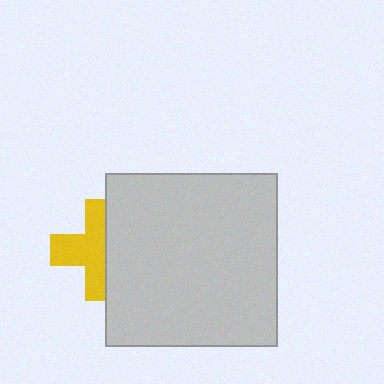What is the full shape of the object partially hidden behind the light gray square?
The partially hidden object is a yellow cross.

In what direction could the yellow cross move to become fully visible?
The yellow cross could move left. That would shift it out from behind the light gray square entirely.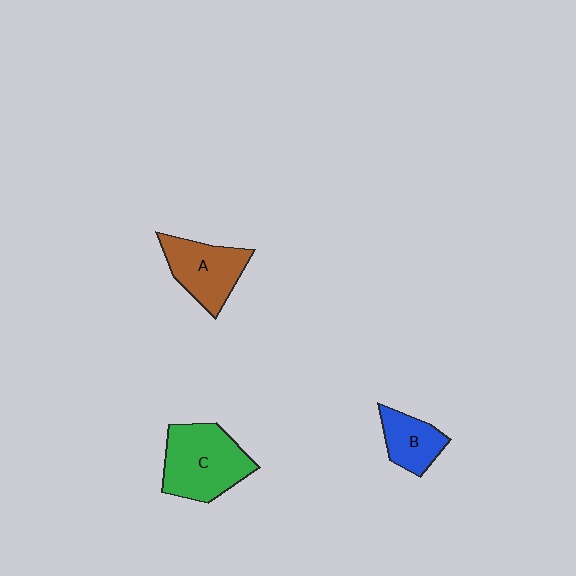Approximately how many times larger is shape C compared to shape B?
Approximately 1.9 times.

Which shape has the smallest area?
Shape B (blue).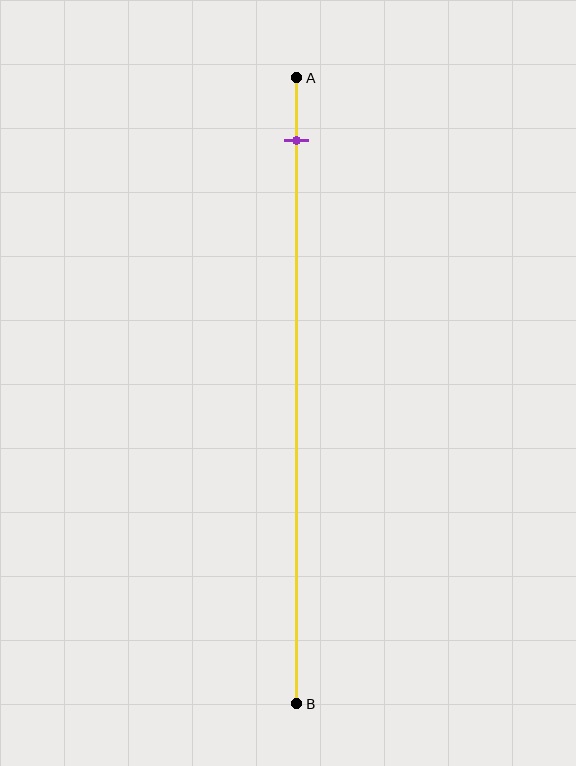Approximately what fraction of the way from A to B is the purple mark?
The purple mark is approximately 10% of the way from A to B.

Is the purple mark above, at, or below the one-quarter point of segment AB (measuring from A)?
The purple mark is above the one-quarter point of segment AB.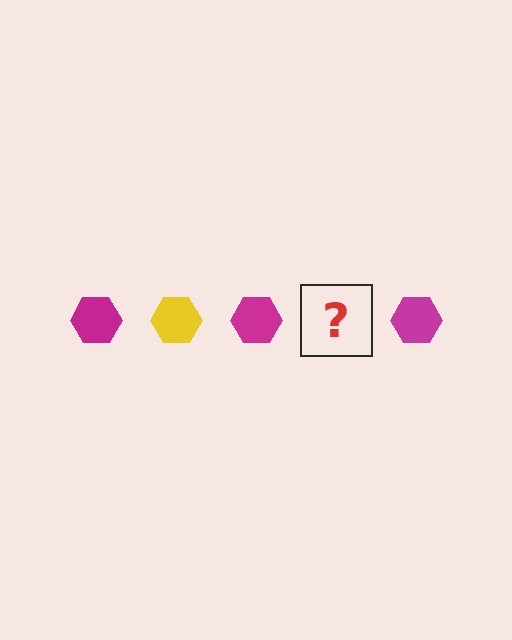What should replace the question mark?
The question mark should be replaced with a yellow hexagon.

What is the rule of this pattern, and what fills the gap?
The rule is that the pattern cycles through magenta, yellow hexagons. The gap should be filled with a yellow hexagon.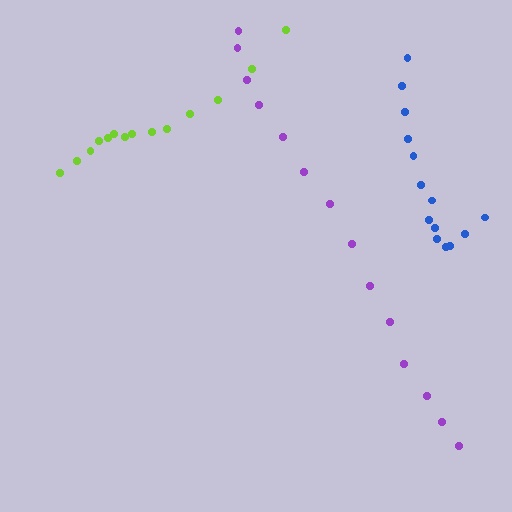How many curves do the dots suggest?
There are 3 distinct paths.